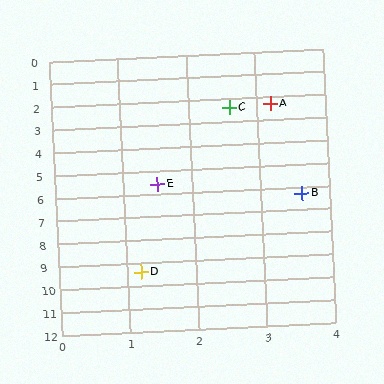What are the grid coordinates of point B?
Point B is at approximately (3.6, 6.3).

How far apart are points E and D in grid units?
Points E and D are about 3.8 grid units apart.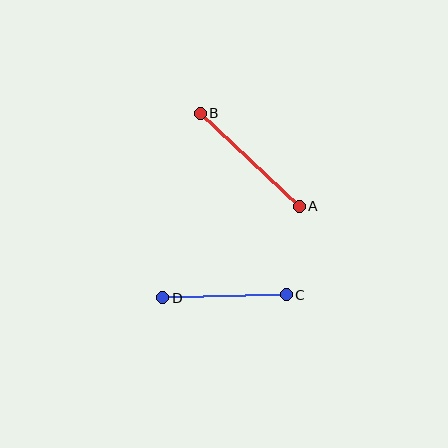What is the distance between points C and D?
The distance is approximately 123 pixels.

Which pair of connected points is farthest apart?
Points A and B are farthest apart.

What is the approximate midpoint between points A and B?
The midpoint is at approximately (250, 160) pixels.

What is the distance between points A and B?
The distance is approximately 136 pixels.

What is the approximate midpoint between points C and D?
The midpoint is at approximately (224, 296) pixels.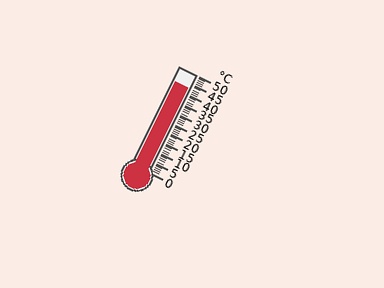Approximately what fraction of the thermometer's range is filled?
The thermometer is filled to approximately 85% of its range.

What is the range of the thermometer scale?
The thermometer scale ranges from 0°C to 50°C.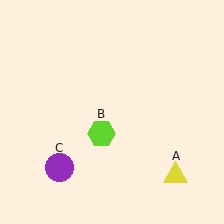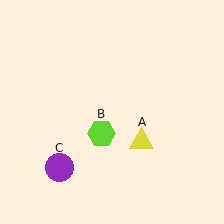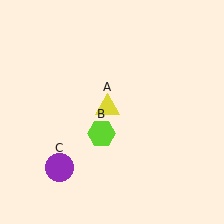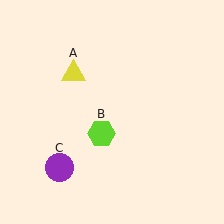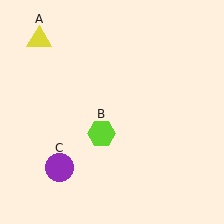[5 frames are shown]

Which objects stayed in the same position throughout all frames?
Lime hexagon (object B) and purple circle (object C) remained stationary.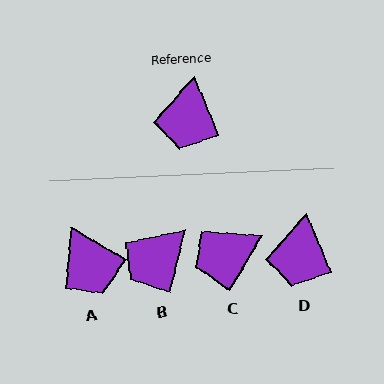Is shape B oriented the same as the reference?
No, it is off by about 37 degrees.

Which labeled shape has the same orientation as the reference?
D.